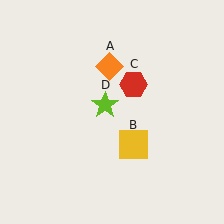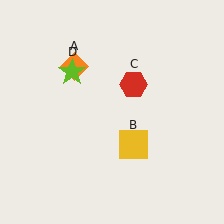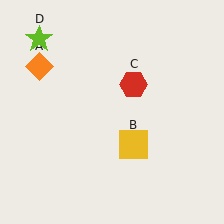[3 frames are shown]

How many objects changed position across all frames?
2 objects changed position: orange diamond (object A), lime star (object D).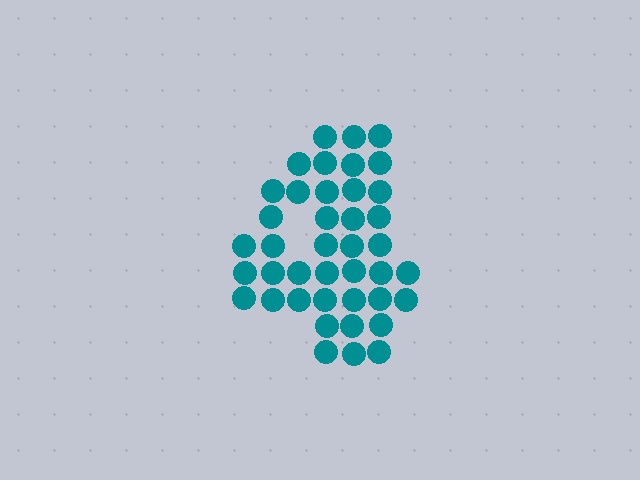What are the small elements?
The small elements are circles.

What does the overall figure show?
The overall figure shows the digit 4.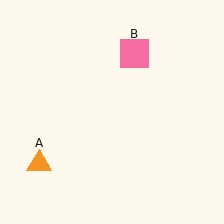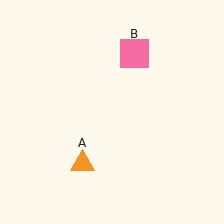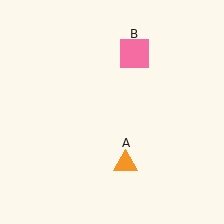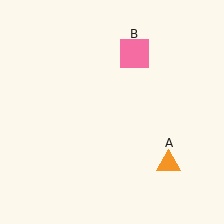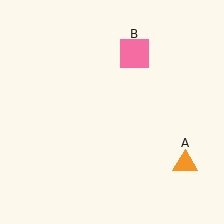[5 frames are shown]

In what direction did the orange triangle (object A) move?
The orange triangle (object A) moved right.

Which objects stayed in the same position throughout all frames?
Pink square (object B) remained stationary.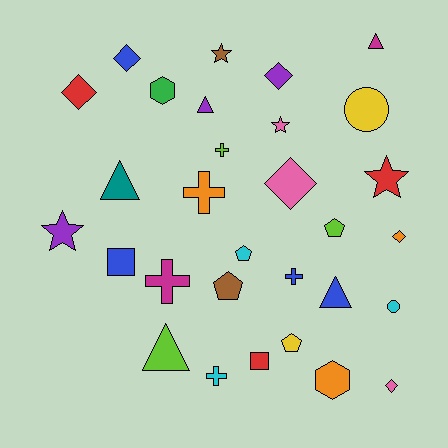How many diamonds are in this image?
There are 6 diamonds.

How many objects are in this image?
There are 30 objects.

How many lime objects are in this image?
There are 3 lime objects.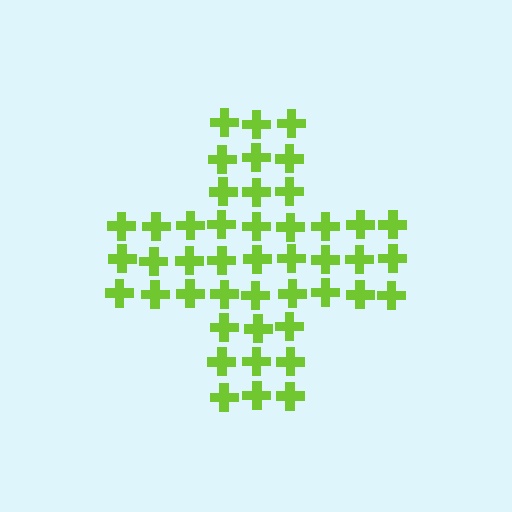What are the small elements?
The small elements are crosses.